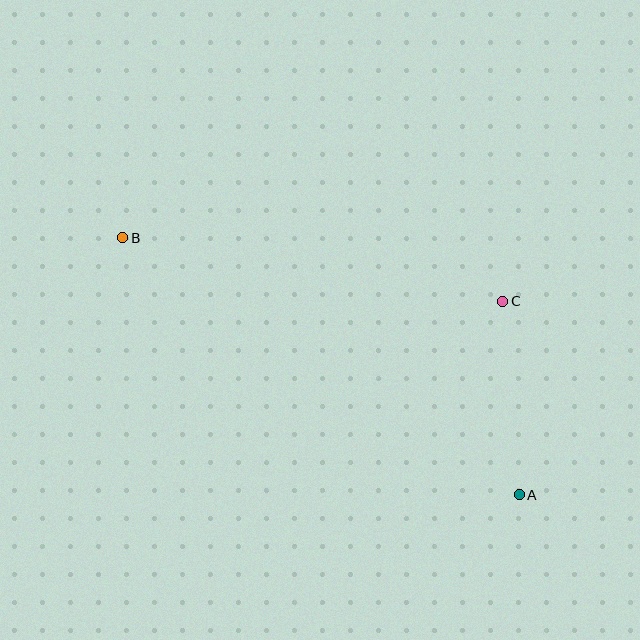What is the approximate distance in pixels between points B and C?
The distance between B and C is approximately 385 pixels.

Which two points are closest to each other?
Points A and C are closest to each other.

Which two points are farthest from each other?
Points A and B are farthest from each other.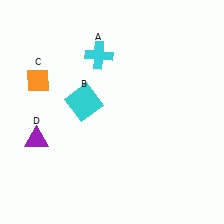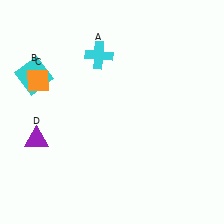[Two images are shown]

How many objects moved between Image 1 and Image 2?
1 object moved between the two images.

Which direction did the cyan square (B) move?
The cyan square (B) moved left.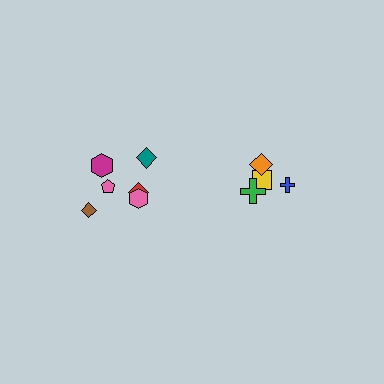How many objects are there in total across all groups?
There are 10 objects.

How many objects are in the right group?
There are 4 objects.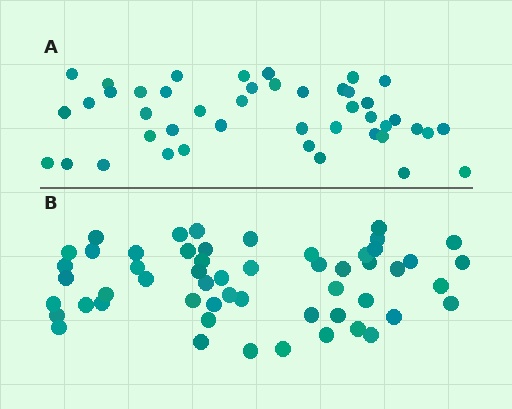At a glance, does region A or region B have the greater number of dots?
Region B (the bottom region) has more dots.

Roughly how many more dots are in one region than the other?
Region B has roughly 10 or so more dots than region A.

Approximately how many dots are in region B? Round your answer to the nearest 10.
About 50 dots. (The exact count is 54, which rounds to 50.)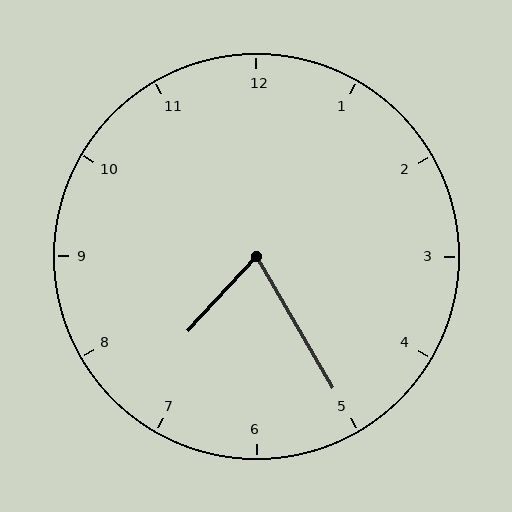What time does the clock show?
7:25.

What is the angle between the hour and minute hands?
Approximately 72 degrees.